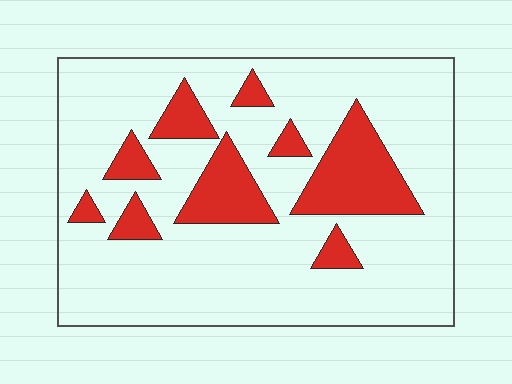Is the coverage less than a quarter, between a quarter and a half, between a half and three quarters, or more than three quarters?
Less than a quarter.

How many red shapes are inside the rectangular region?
9.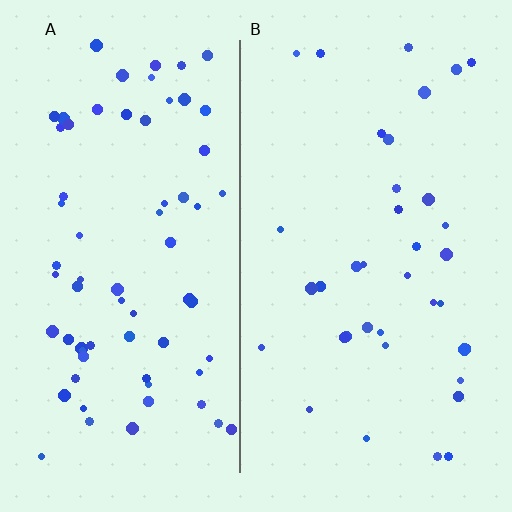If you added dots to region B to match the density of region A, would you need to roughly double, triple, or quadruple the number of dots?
Approximately double.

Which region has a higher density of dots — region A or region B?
A (the left).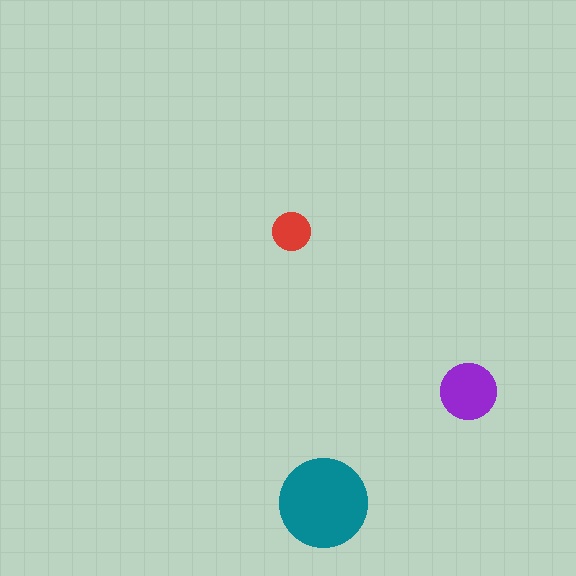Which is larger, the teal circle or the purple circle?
The teal one.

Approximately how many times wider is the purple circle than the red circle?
About 1.5 times wider.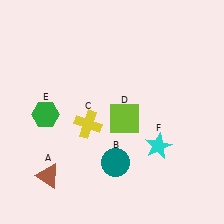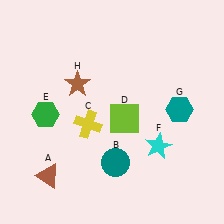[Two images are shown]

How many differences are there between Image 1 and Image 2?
There are 2 differences between the two images.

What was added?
A teal hexagon (G), a brown star (H) were added in Image 2.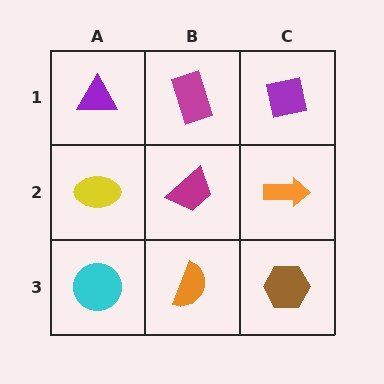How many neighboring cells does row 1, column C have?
2.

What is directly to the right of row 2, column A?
A magenta trapezoid.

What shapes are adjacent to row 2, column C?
A purple square (row 1, column C), a brown hexagon (row 3, column C), a magenta trapezoid (row 2, column B).